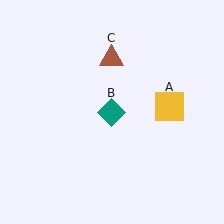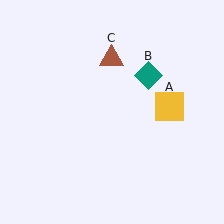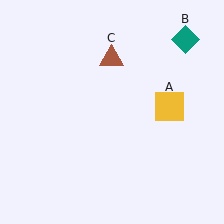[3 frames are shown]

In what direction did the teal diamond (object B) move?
The teal diamond (object B) moved up and to the right.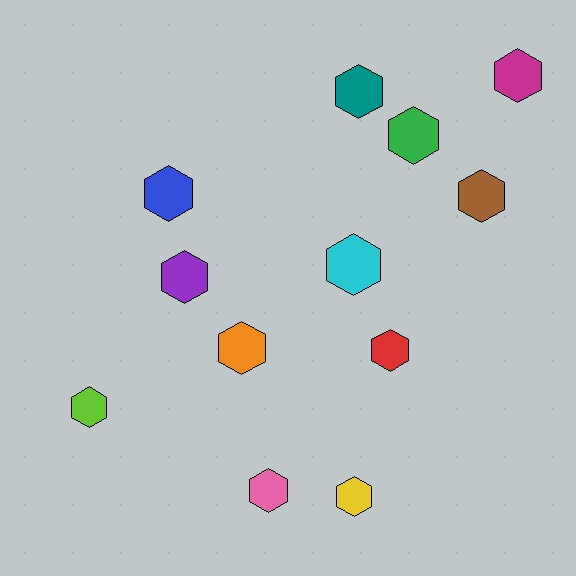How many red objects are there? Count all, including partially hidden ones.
There is 1 red object.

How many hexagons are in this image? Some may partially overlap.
There are 12 hexagons.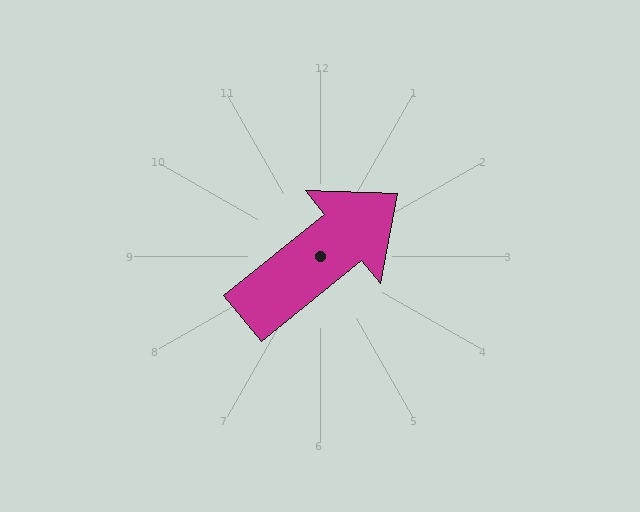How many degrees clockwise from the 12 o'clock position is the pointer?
Approximately 51 degrees.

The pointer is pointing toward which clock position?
Roughly 2 o'clock.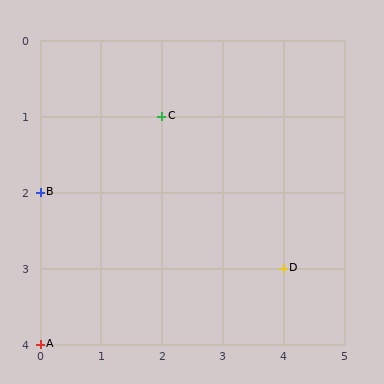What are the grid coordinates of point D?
Point D is at grid coordinates (4, 3).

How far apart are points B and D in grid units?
Points B and D are 4 columns and 1 row apart (about 4.1 grid units diagonally).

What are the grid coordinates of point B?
Point B is at grid coordinates (0, 2).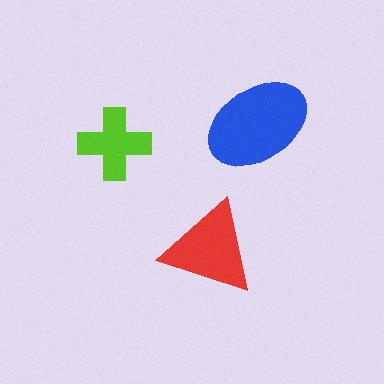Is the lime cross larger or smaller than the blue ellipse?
Smaller.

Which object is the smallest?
The lime cross.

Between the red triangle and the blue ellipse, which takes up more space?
The blue ellipse.